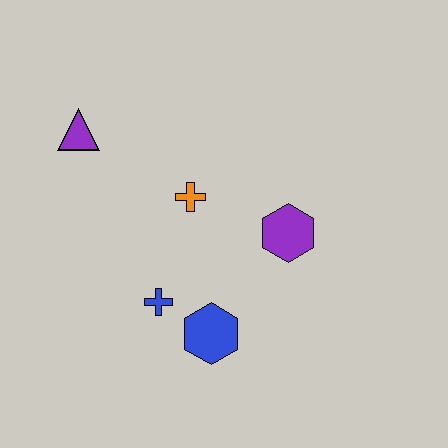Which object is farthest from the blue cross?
The purple triangle is farthest from the blue cross.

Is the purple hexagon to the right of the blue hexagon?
Yes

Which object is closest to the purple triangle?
The orange cross is closest to the purple triangle.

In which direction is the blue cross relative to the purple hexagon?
The blue cross is to the left of the purple hexagon.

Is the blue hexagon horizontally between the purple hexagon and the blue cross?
Yes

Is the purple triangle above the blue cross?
Yes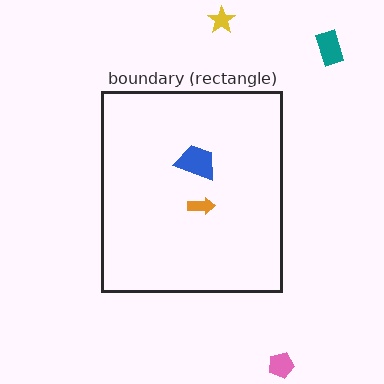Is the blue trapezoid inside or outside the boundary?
Inside.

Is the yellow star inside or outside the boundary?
Outside.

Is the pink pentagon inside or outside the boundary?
Outside.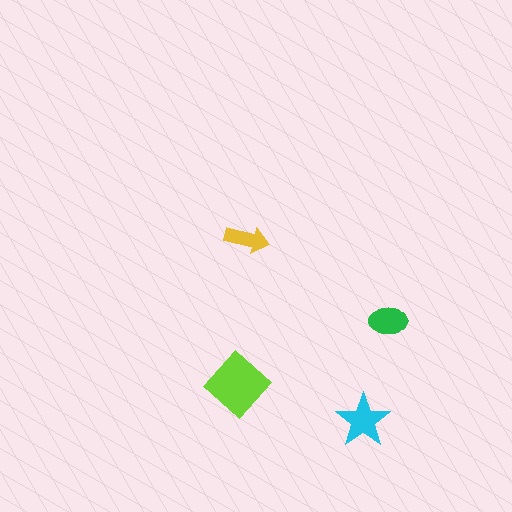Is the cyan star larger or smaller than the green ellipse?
Larger.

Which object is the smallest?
The yellow arrow.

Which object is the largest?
The lime diamond.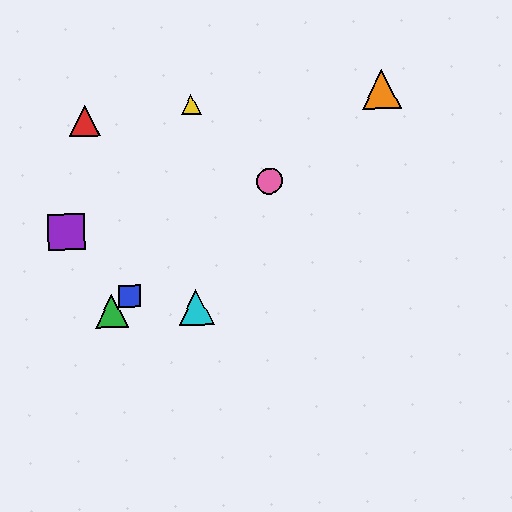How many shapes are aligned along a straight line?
4 shapes (the blue square, the green triangle, the orange triangle, the pink circle) are aligned along a straight line.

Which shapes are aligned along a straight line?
The blue square, the green triangle, the orange triangle, the pink circle are aligned along a straight line.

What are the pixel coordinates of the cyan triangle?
The cyan triangle is at (196, 307).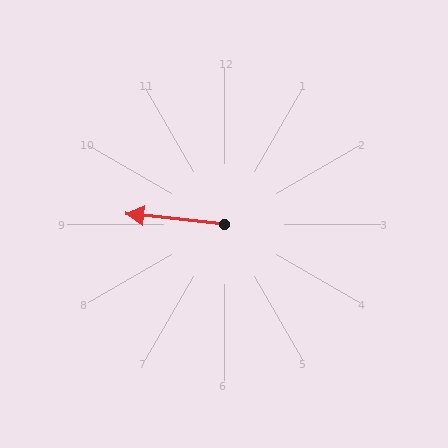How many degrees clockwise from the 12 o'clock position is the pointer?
Approximately 276 degrees.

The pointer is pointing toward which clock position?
Roughly 9 o'clock.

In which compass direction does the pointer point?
West.